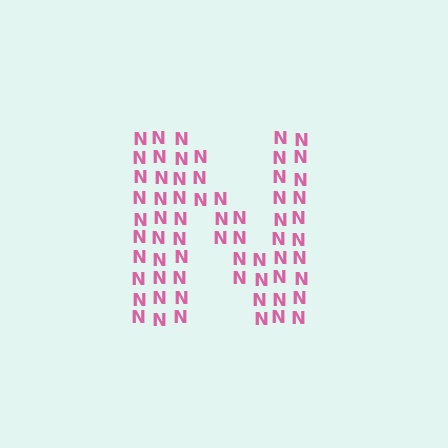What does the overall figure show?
The overall figure shows the letter N.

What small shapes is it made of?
It is made of small letter N's.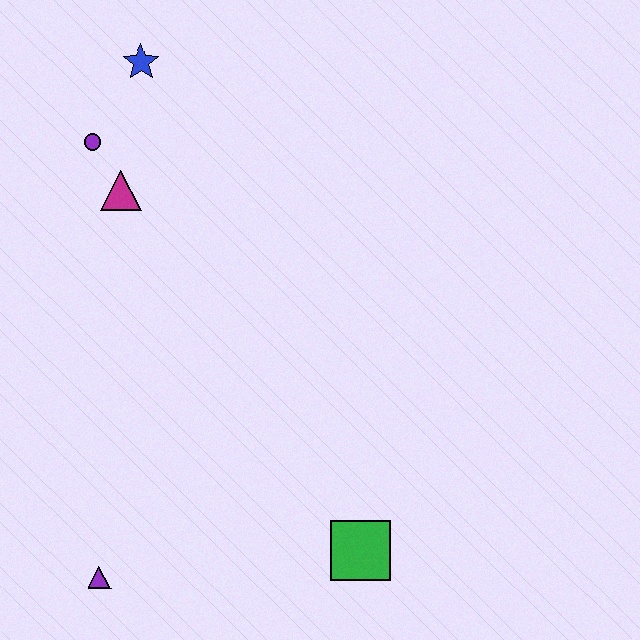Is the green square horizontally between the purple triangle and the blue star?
No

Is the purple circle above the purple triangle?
Yes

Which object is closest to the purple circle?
The magenta triangle is closest to the purple circle.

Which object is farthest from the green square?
The blue star is farthest from the green square.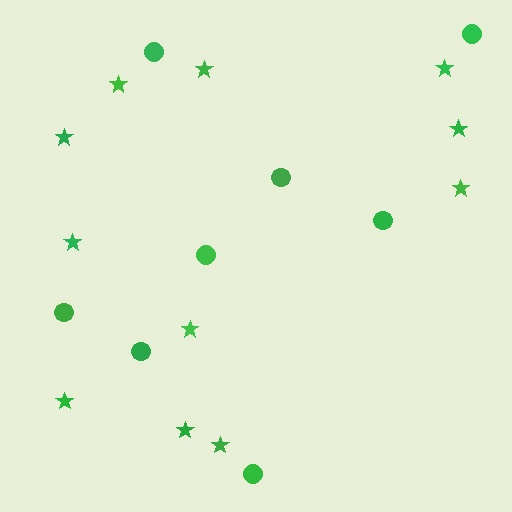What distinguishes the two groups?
There are 2 groups: one group of circles (8) and one group of stars (11).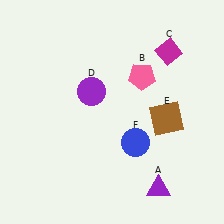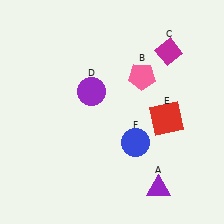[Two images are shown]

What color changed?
The square (E) changed from brown in Image 1 to red in Image 2.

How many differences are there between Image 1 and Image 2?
There is 1 difference between the two images.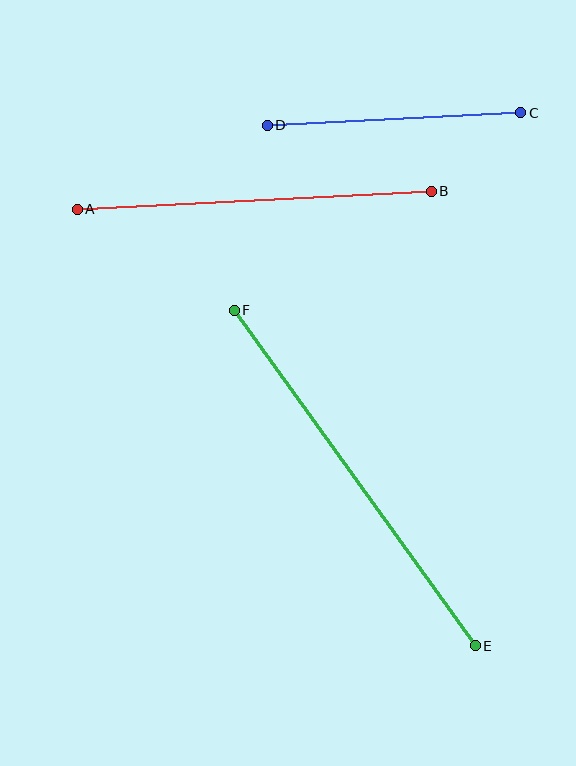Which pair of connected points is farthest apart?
Points E and F are farthest apart.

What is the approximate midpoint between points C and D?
The midpoint is at approximately (394, 119) pixels.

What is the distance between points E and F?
The distance is approximately 413 pixels.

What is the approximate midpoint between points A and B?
The midpoint is at approximately (254, 200) pixels.